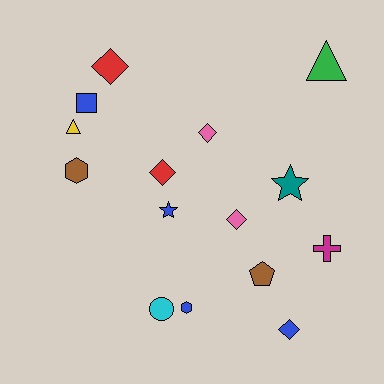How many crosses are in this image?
There is 1 cross.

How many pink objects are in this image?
There are 2 pink objects.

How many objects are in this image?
There are 15 objects.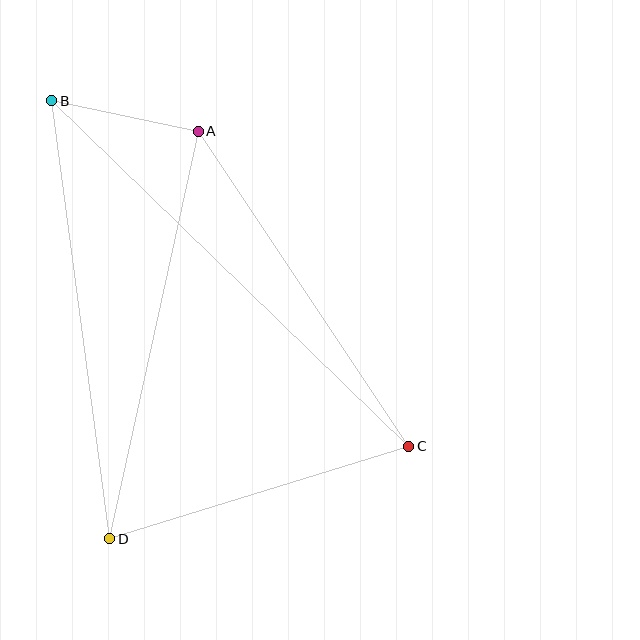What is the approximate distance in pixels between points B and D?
The distance between B and D is approximately 442 pixels.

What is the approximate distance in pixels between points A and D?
The distance between A and D is approximately 417 pixels.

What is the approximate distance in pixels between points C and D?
The distance between C and D is approximately 313 pixels.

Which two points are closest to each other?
Points A and B are closest to each other.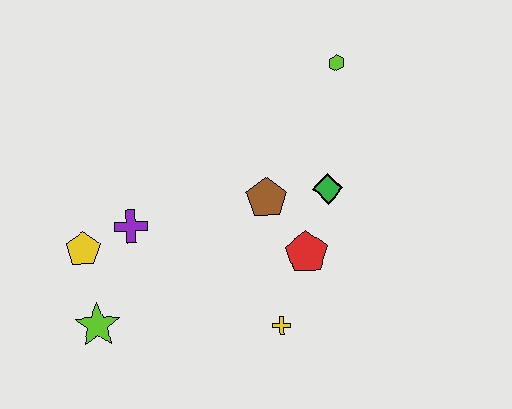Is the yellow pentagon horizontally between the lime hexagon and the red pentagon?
No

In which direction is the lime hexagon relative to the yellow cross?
The lime hexagon is above the yellow cross.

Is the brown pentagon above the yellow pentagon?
Yes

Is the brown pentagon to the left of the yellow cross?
Yes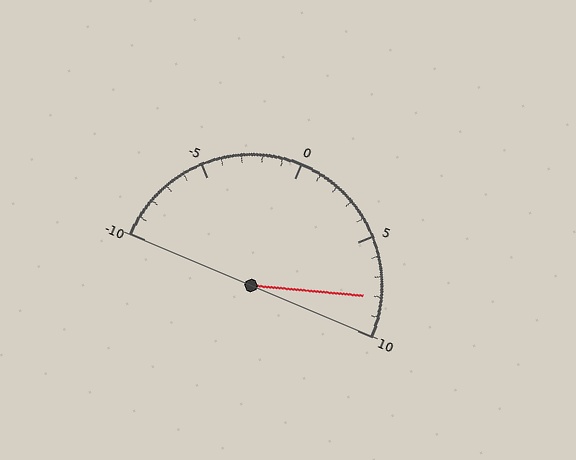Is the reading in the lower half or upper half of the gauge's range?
The reading is in the upper half of the range (-10 to 10).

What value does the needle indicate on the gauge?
The needle indicates approximately 8.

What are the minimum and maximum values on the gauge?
The gauge ranges from -10 to 10.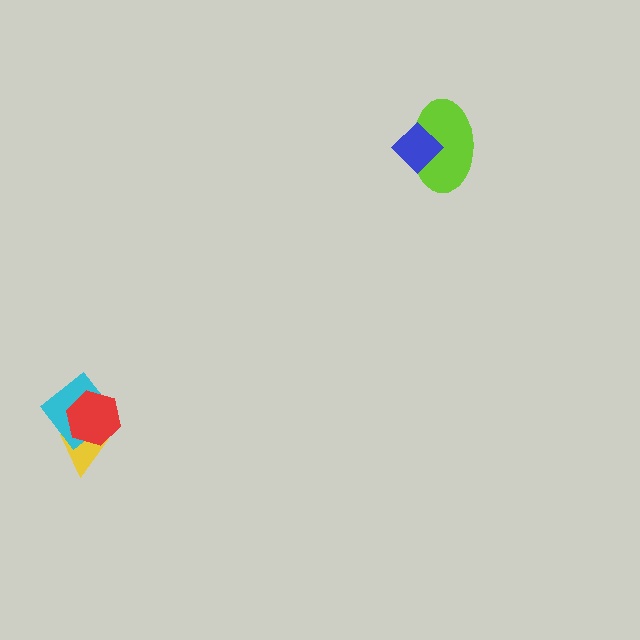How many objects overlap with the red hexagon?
2 objects overlap with the red hexagon.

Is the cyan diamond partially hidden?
Yes, it is partially covered by another shape.